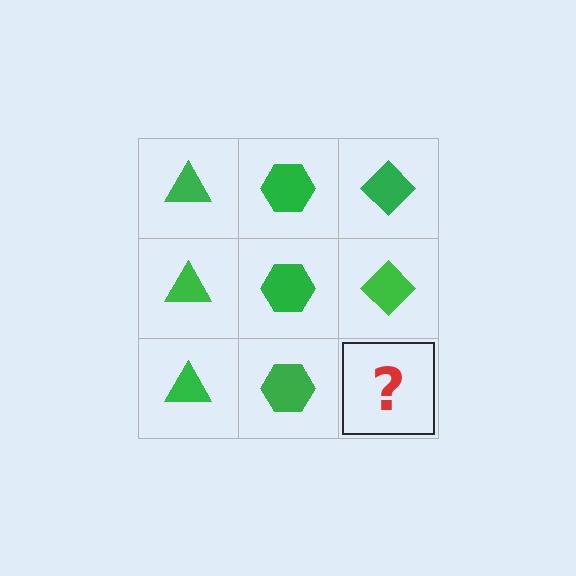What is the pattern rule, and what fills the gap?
The rule is that each column has a consistent shape. The gap should be filled with a green diamond.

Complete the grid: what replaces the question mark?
The question mark should be replaced with a green diamond.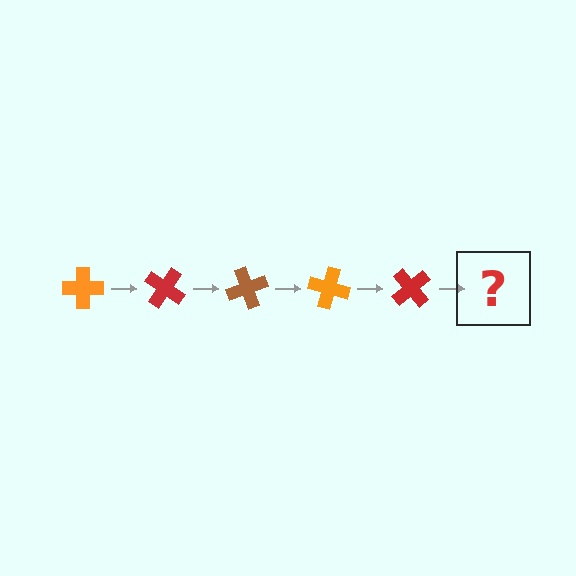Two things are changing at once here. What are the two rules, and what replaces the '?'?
The two rules are that it rotates 35 degrees each step and the color cycles through orange, red, and brown. The '?' should be a brown cross, rotated 175 degrees from the start.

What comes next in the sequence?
The next element should be a brown cross, rotated 175 degrees from the start.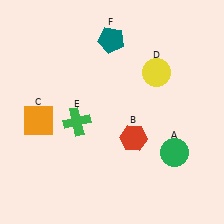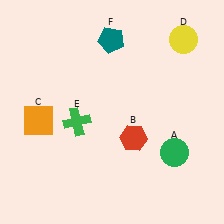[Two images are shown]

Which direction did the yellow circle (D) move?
The yellow circle (D) moved up.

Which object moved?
The yellow circle (D) moved up.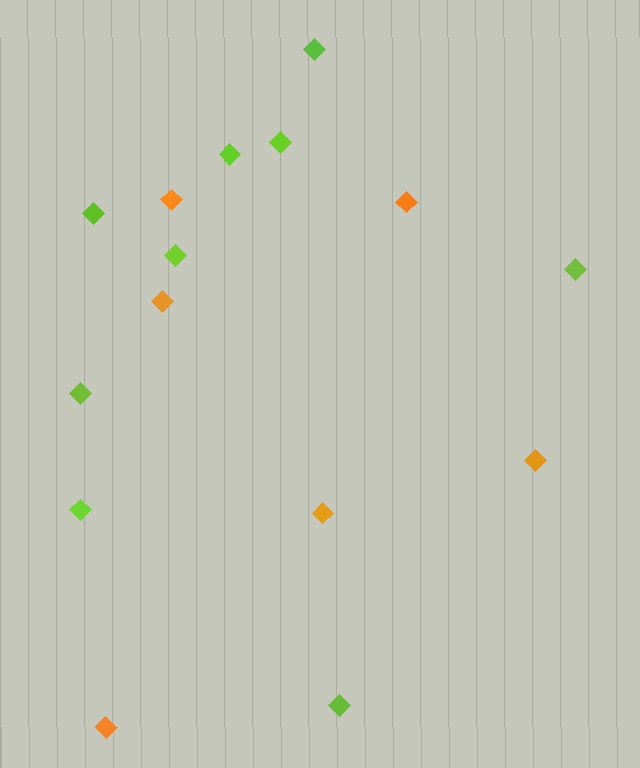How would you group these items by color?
There are 2 groups: one group of orange diamonds (6) and one group of lime diamonds (9).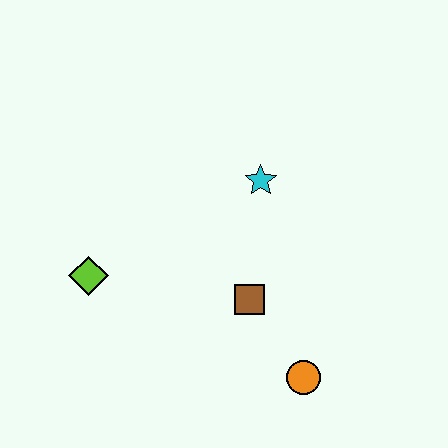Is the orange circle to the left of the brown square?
No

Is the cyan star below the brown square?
No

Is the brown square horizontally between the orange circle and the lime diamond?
Yes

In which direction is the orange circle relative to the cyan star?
The orange circle is below the cyan star.